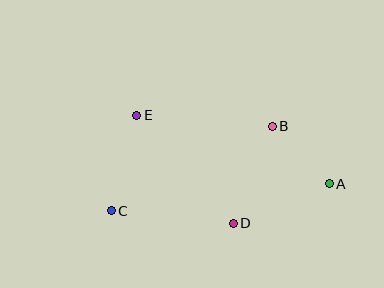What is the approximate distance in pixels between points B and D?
The distance between B and D is approximately 105 pixels.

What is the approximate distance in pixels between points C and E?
The distance between C and E is approximately 99 pixels.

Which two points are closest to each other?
Points A and B are closest to each other.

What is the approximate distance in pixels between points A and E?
The distance between A and E is approximately 204 pixels.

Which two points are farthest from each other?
Points A and C are farthest from each other.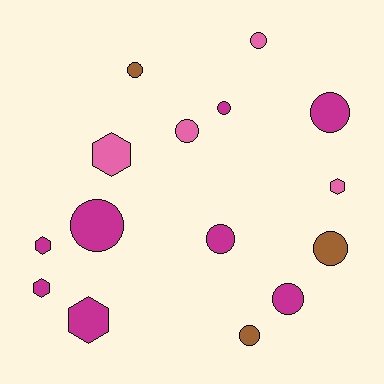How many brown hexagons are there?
There are no brown hexagons.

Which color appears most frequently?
Magenta, with 8 objects.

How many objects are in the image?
There are 15 objects.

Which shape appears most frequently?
Circle, with 10 objects.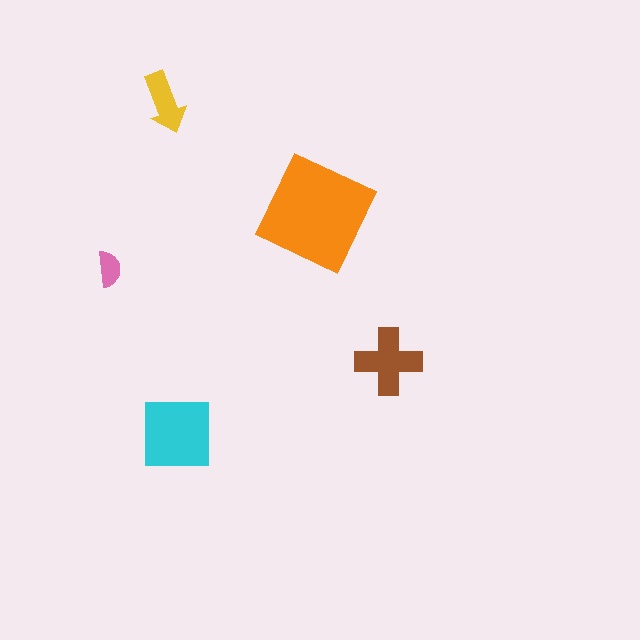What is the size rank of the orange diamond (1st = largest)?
1st.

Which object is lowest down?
The cyan square is bottommost.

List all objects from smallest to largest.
The pink semicircle, the yellow arrow, the brown cross, the cyan square, the orange diamond.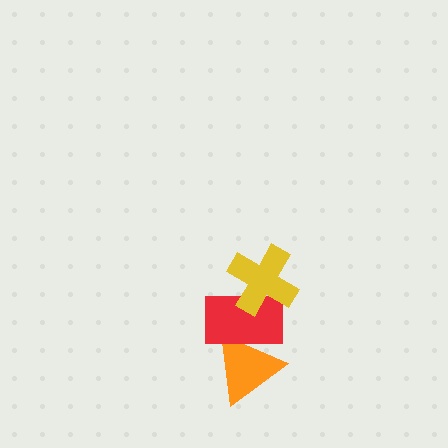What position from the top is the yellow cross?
The yellow cross is 1st from the top.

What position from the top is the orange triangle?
The orange triangle is 3rd from the top.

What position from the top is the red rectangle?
The red rectangle is 2nd from the top.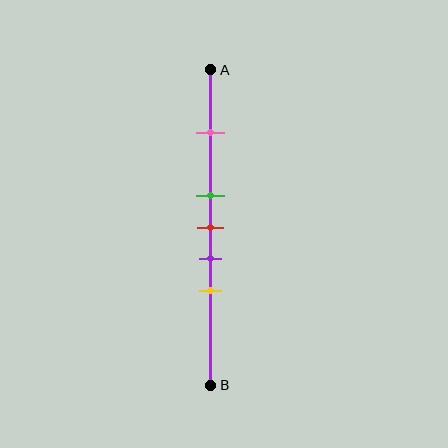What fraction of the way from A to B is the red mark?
The red mark is approximately 50% (0.5) of the way from A to B.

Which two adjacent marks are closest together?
The green and red marks are the closest adjacent pair.